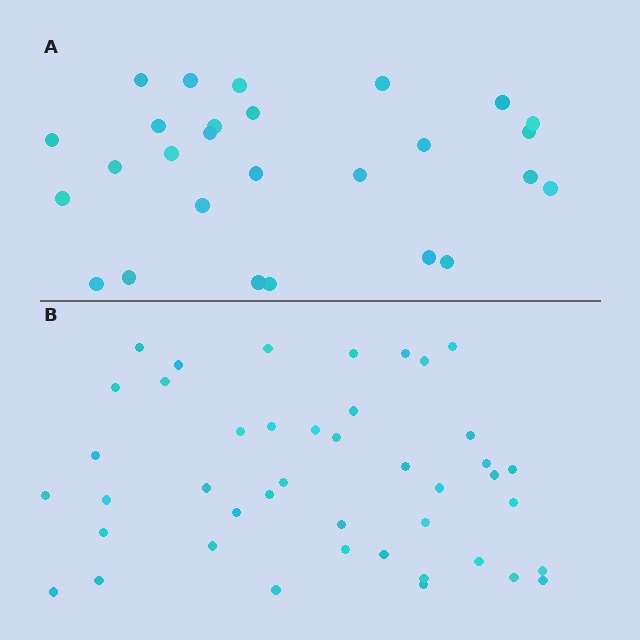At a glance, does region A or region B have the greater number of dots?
Region B (the bottom region) has more dots.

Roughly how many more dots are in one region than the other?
Region B has approximately 15 more dots than region A.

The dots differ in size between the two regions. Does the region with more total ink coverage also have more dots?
No. Region A has more total ink coverage because its dots are larger, but region B actually contains more individual dots. Total area can be misleading — the number of items is what matters here.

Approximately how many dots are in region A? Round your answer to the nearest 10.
About 30 dots. (The exact count is 27, which rounds to 30.)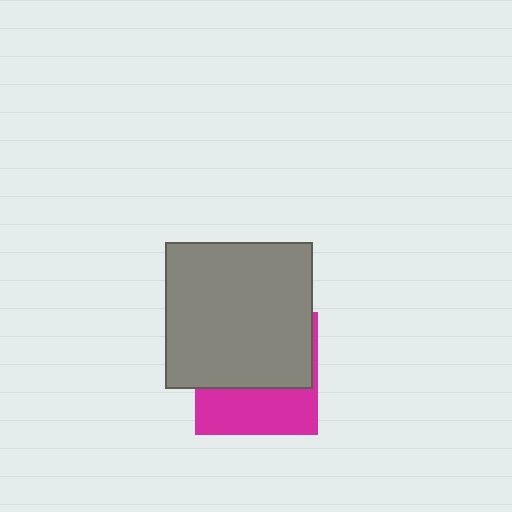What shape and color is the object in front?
The object in front is a gray square.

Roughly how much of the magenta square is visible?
A small part of it is visible (roughly 39%).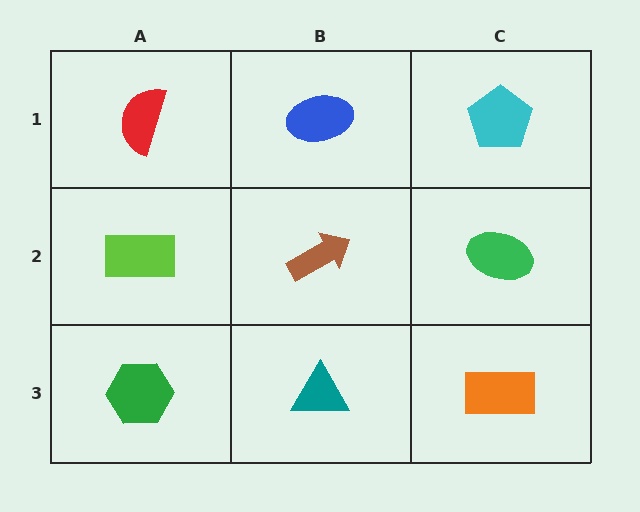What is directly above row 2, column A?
A red semicircle.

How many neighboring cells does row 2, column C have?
3.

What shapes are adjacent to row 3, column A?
A lime rectangle (row 2, column A), a teal triangle (row 3, column B).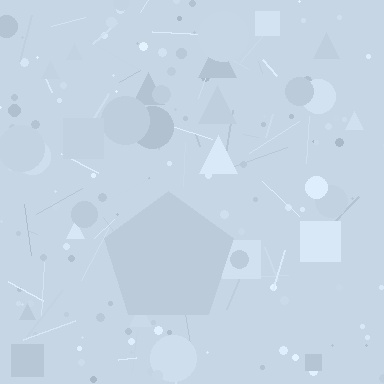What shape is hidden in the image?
A pentagon is hidden in the image.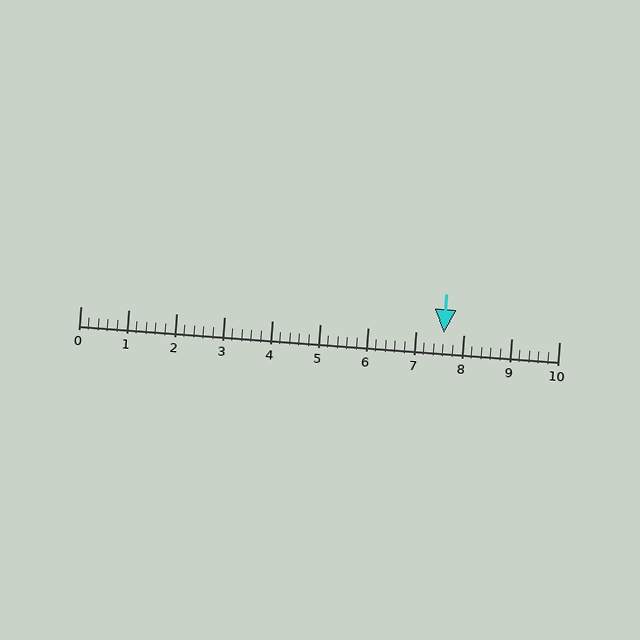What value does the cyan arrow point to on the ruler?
The cyan arrow points to approximately 7.6.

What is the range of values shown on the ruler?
The ruler shows values from 0 to 10.